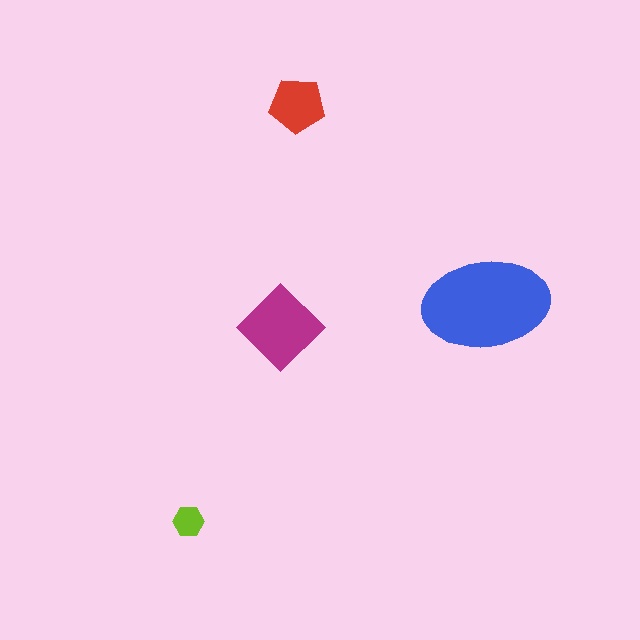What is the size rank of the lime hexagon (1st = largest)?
4th.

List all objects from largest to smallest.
The blue ellipse, the magenta diamond, the red pentagon, the lime hexagon.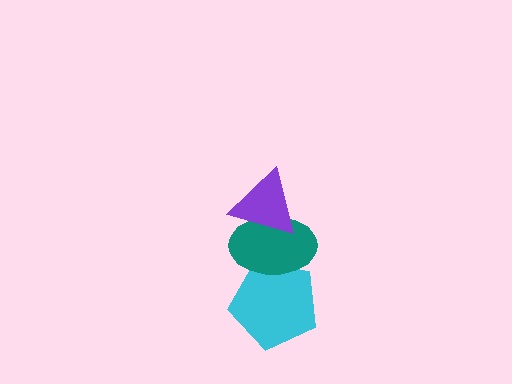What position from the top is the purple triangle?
The purple triangle is 1st from the top.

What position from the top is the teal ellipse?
The teal ellipse is 2nd from the top.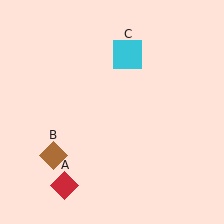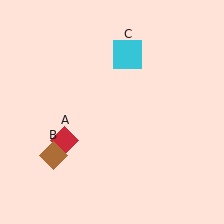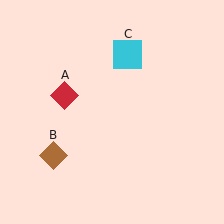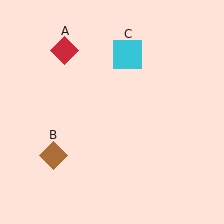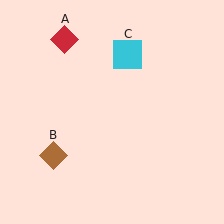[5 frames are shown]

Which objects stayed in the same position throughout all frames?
Brown diamond (object B) and cyan square (object C) remained stationary.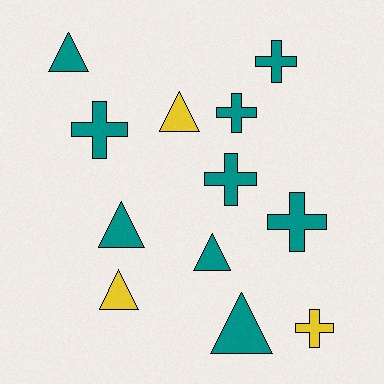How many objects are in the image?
There are 12 objects.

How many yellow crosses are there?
There is 1 yellow cross.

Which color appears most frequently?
Teal, with 9 objects.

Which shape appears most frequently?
Triangle, with 6 objects.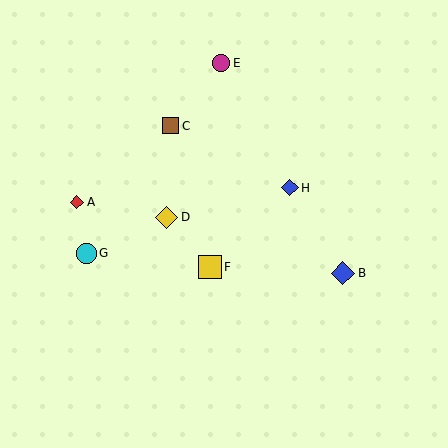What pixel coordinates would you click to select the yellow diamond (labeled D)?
Click at (166, 217) to select the yellow diamond D.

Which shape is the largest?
The blue diamond (labeled B) is the largest.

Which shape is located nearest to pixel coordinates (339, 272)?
The blue diamond (labeled B) at (343, 273) is nearest to that location.